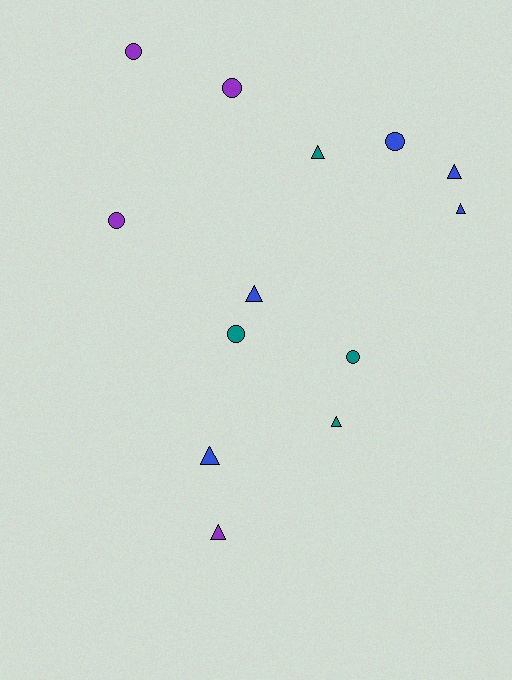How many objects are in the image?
There are 13 objects.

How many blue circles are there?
There is 1 blue circle.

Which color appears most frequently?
Blue, with 5 objects.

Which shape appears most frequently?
Triangle, with 7 objects.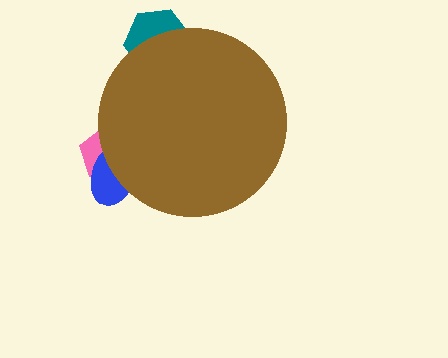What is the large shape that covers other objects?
A brown circle.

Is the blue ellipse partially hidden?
Yes, the blue ellipse is partially hidden behind the brown circle.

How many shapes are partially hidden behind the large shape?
3 shapes are partially hidden.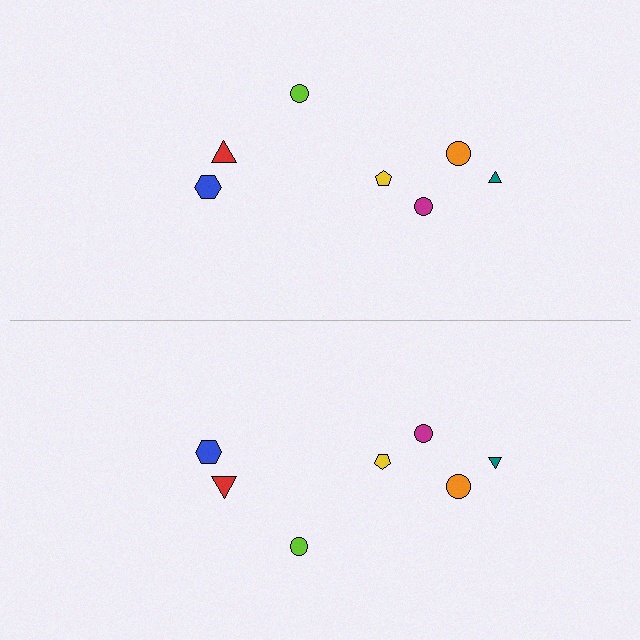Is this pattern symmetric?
Yes, this pattern has bilateral (reflection) symmetry.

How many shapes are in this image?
There are 14 shapes in this image.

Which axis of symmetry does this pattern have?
The pattern has a horizontal axis of symmetry running through the center of the image.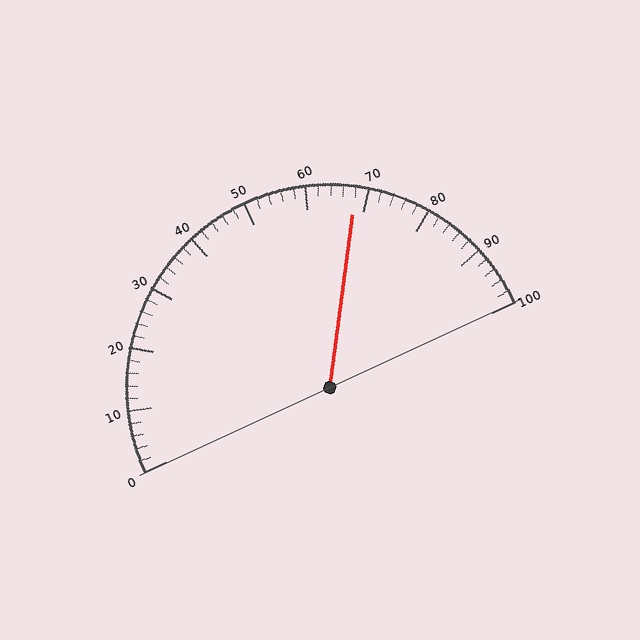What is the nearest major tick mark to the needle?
The nearest major tick mark is 70.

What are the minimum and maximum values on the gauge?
The gauge ranges from 0 to 100.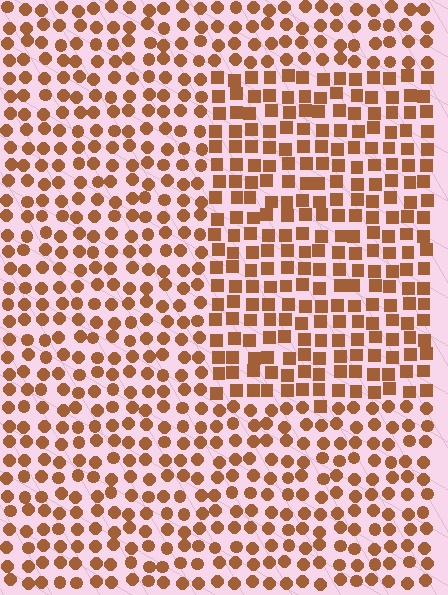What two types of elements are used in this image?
The image uses squares inside the rectangle region and circles outside it.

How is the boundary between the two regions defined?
The boundary is defined by a change in element shape: squares inside vs. circles outside. All elements share the same color and spacing.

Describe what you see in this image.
The image is filled with small brown elements arranged in a uniform grid. A rectangle-shaped region contains squares, while the surrounding area contains circles. The boundary is defined purely by the change in element shape.